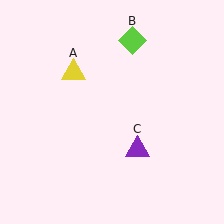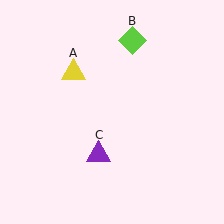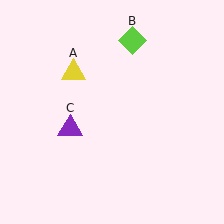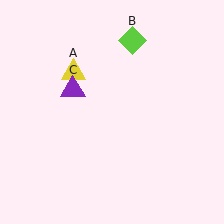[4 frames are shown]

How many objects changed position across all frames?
1 object changed position: purple triangle (object C).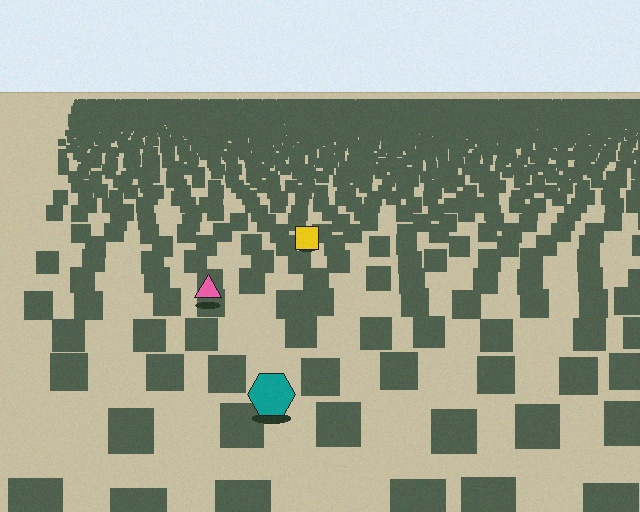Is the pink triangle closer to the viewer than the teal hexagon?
No. The teal hexagon is closer — you can tell from the texture gradient: the ground texture is coarser near it.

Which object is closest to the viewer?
The teal hexagon is closest. The texture marks near it are larger and more spread out.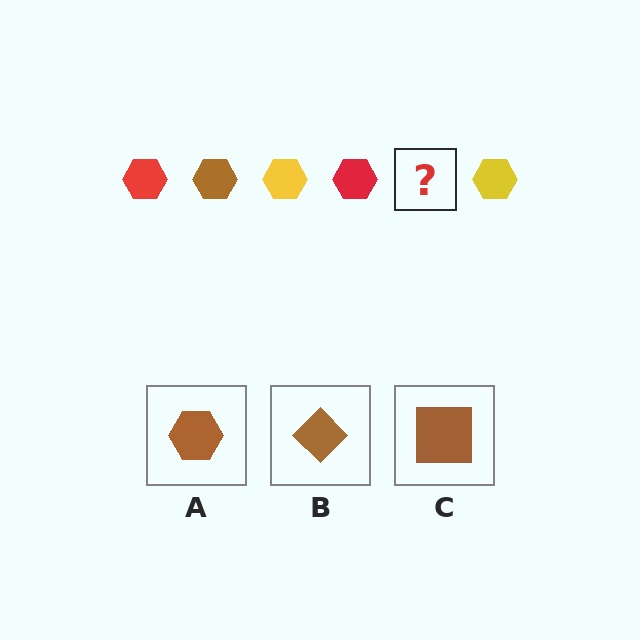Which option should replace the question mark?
Option A.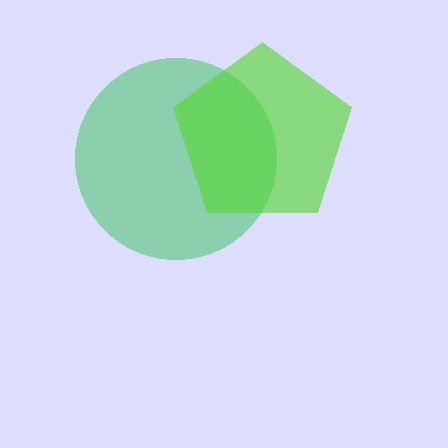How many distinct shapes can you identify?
There are 2 distinct shapes: a green circle, a lime pentagon.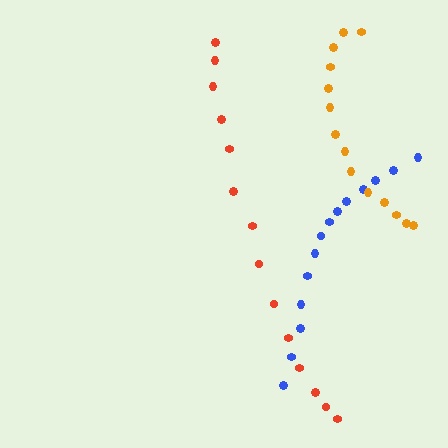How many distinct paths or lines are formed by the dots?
There are 3 distinct paths.